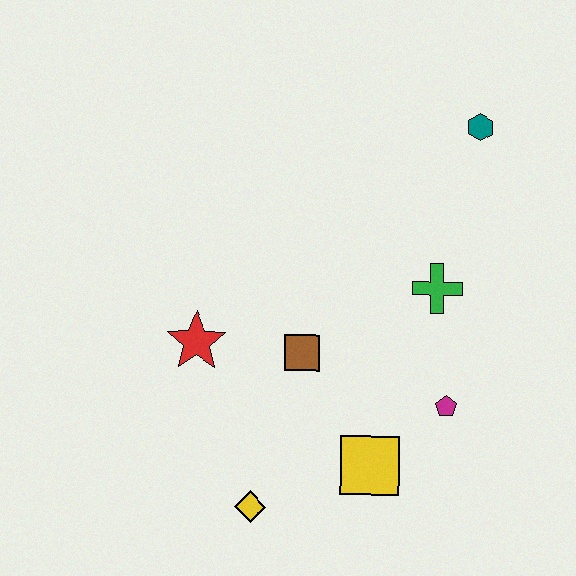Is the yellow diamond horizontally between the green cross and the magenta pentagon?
No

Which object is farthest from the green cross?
The yellow diamond is farthest from the green cross.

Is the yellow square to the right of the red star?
Yes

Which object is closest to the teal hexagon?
The green cross is closest to the teal hexagon.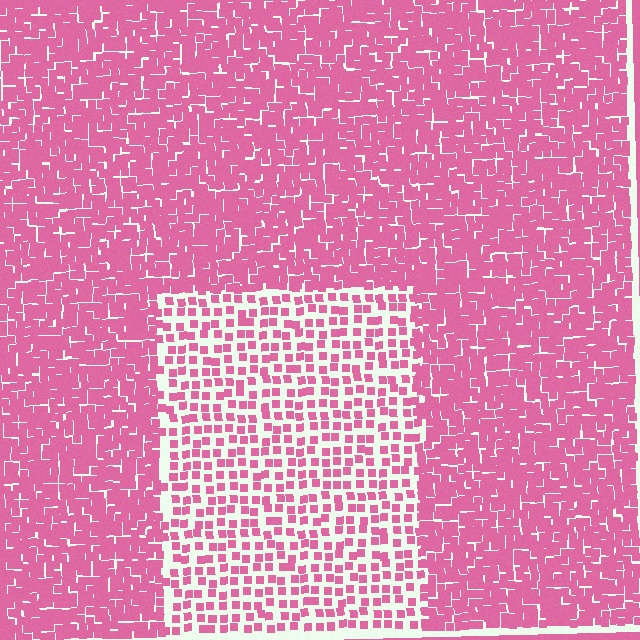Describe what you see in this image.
The image contains small pink elements arranged at two different densities. A rectangle-shaped region is visible where the elements are less densely packed than the surrounding area.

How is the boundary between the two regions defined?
The boundary is defined by a change in element density (approximately 2.2x ratio). All elements are the same color, size, and shape.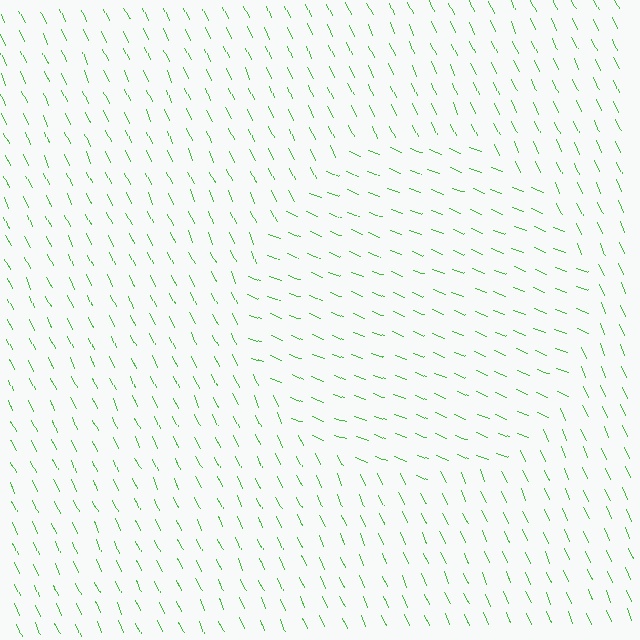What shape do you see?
I see a circle.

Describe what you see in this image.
The image is filled with small green line segments. A circle region in the image has lines oriented differently from the surrounding lines, creating a visible texture boundary.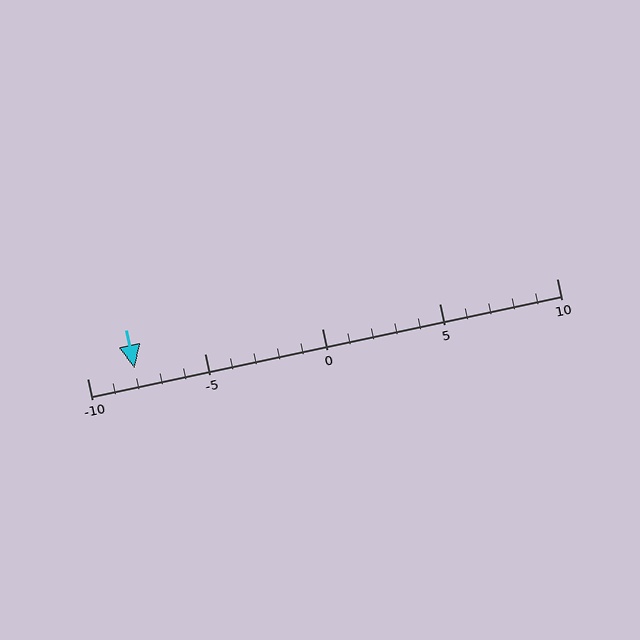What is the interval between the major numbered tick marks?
The major tick marks are spaced 5 units apart.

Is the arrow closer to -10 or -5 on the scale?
The arrow is closer to -10.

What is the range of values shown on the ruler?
The ruler shows values from -10 to 10.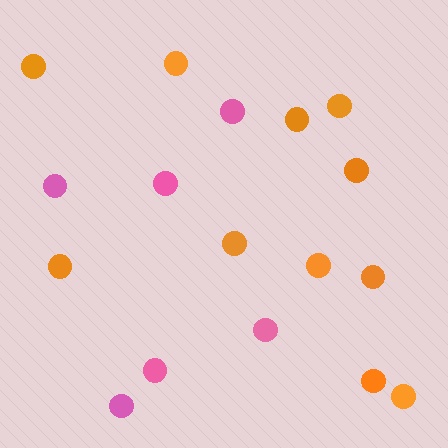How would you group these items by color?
There are 2 groups: one group of orange circles (11) and one group of pink circles (6).